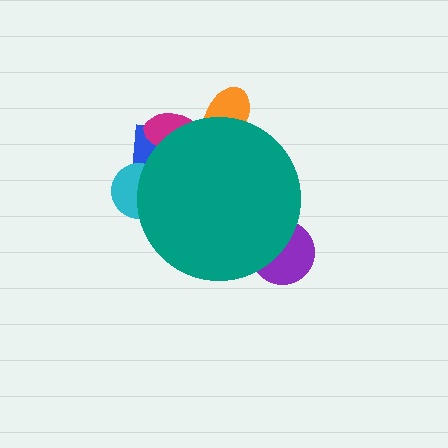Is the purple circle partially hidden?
Yes, the purple circle is partially hidden behind the teal circle.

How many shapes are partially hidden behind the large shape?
5 shapes are partially hidden.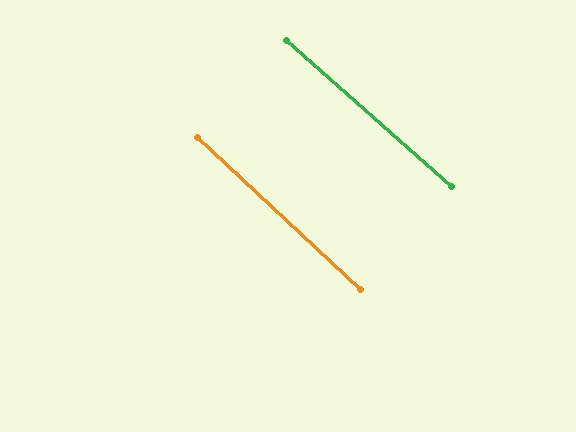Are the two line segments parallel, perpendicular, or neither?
Parallel — their directions differ by only 1.3°.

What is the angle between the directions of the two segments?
Approximately 1 degree.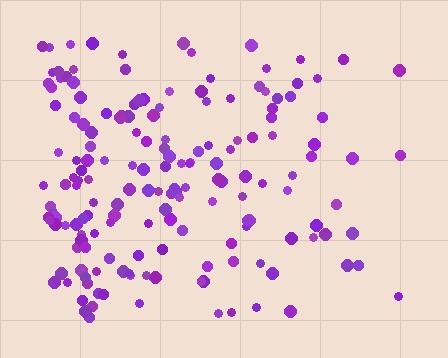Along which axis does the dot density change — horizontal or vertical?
Horizontal.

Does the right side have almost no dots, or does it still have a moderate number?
Still a moderate number, just noticeably fewer than the left.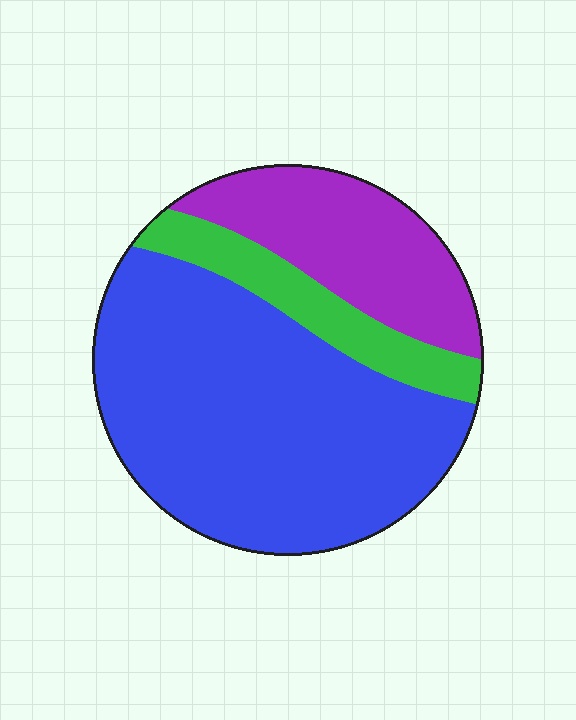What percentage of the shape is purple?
Purple covers roughly 25% of the shape.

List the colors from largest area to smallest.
From largest to smallest: blue, purple, green.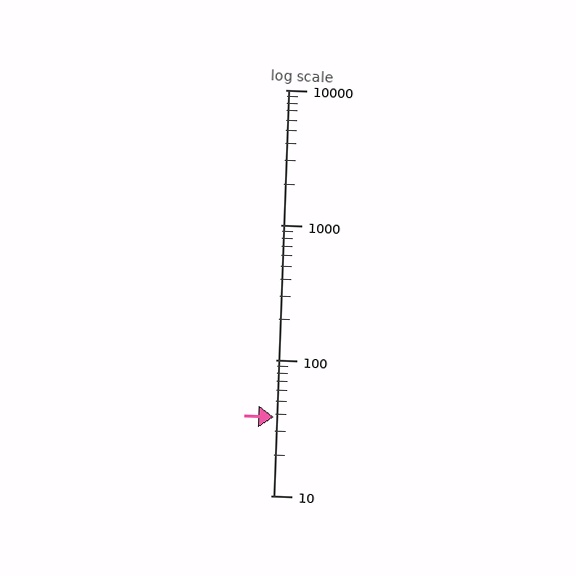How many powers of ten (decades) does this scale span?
The scale spans 3 decades, from 10 to 10000.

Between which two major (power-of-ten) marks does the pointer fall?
The pointer is between 10 and 100.